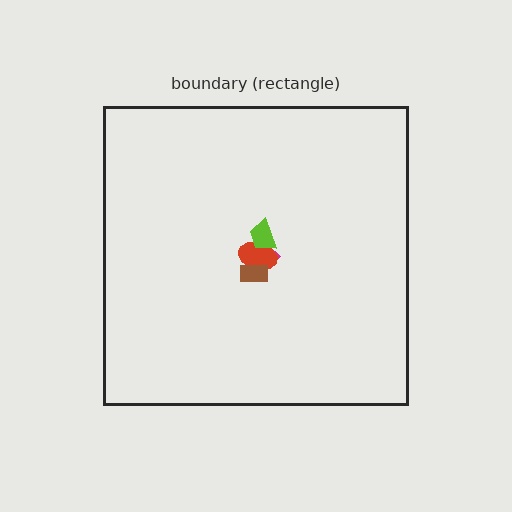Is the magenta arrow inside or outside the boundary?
Inside.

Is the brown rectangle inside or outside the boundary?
Inside.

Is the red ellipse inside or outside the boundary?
Inside.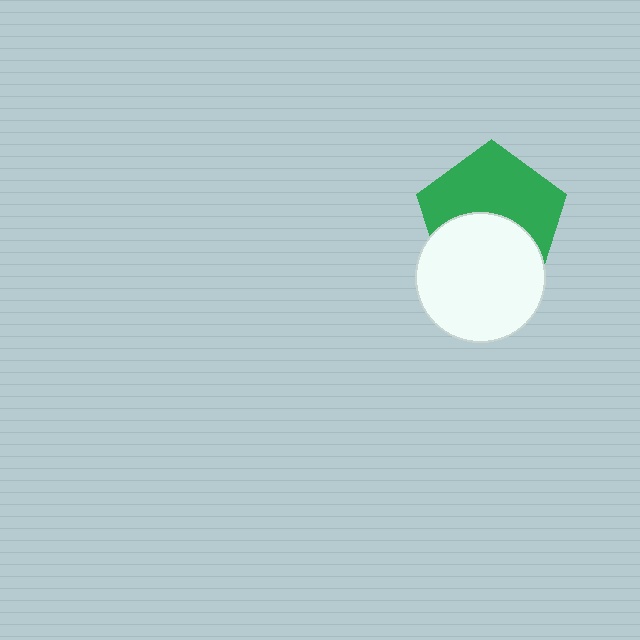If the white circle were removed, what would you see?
You would see the complete green pentagon.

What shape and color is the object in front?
The object in front is a white circle.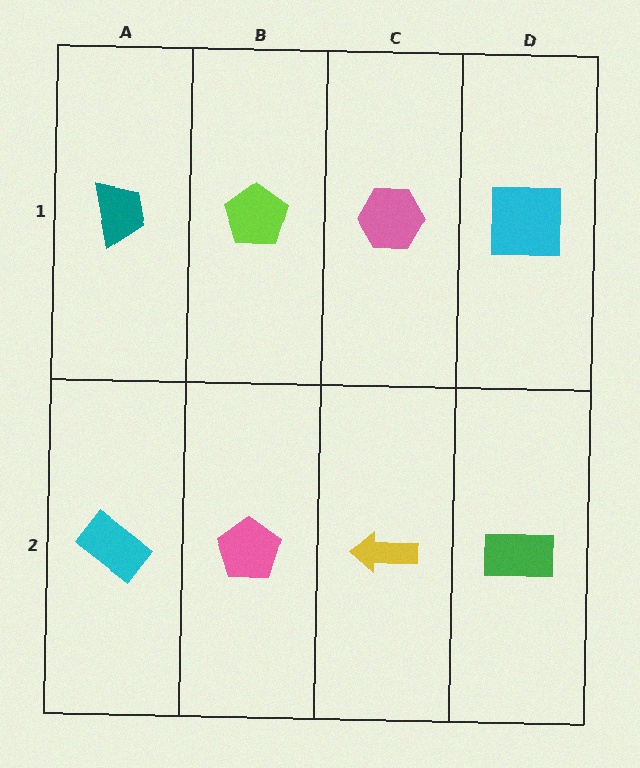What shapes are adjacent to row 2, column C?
A pink hexagon (row 1, column C), a pink pentagon (row 2, column B), a green rectangle (row 2, column D).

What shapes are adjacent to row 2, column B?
A lime pentagon (row 1, column B), a cyan rectangle (row 2, column A), a yellow arrow (row 2, column C).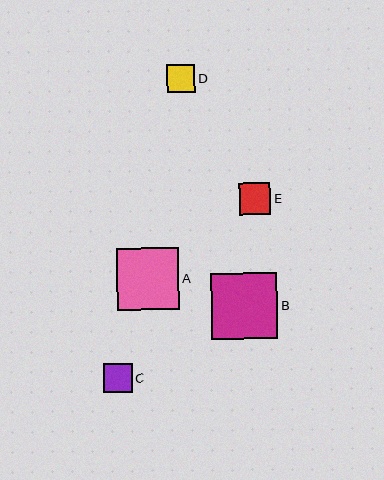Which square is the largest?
Square B is the largest with a size of approximately 66 pixels.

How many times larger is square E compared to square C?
Square E is approximately 1.1 times the size of square C.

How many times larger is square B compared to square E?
Square B is approximately 2.1 times the size of square E.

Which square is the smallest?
Square D is the smallest with a size of approximately 28 pixels.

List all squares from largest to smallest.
From largest to smallest: B, A, E, C, D.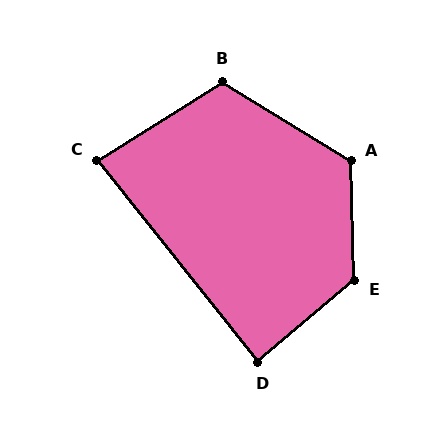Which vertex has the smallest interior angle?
C, at approximately 84 degrees.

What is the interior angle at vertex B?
Approximately 116 degrees (obtuse).